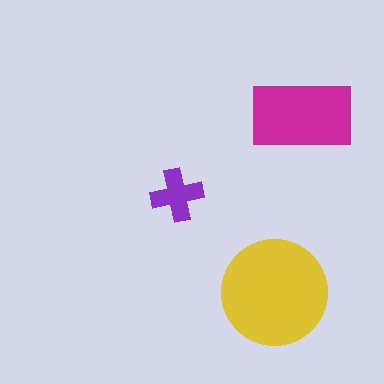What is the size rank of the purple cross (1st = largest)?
3rd.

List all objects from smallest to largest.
The purple cross, the magenta rectangle, the yellow circle.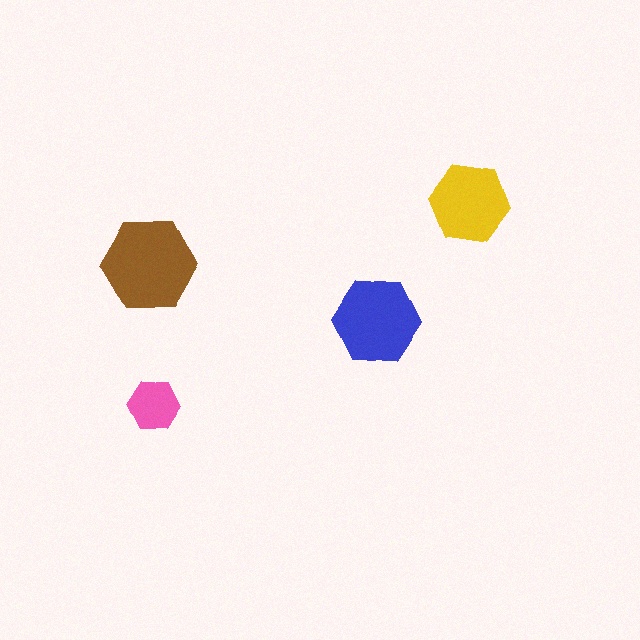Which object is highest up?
The yellow hexagon is topmost.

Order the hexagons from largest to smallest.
the brown one, the blue one, the yellow one, the pink one.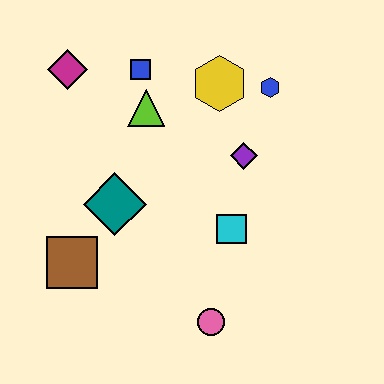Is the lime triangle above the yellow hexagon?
No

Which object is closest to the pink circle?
The cyan square is closest to the pink circle.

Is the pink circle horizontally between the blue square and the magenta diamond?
No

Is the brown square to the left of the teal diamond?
Yes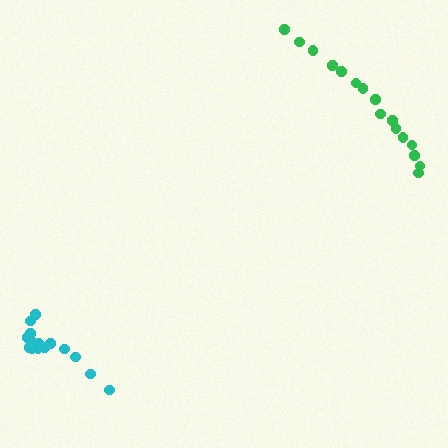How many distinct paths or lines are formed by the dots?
There are 2 distinct paths.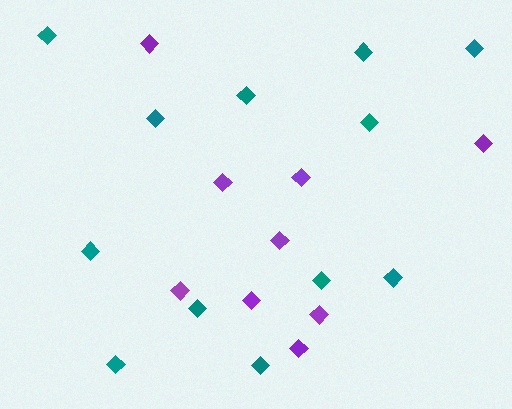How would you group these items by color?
There are 2 groups: one group of teal diamonds (12) and one group of purple diamonds (9).